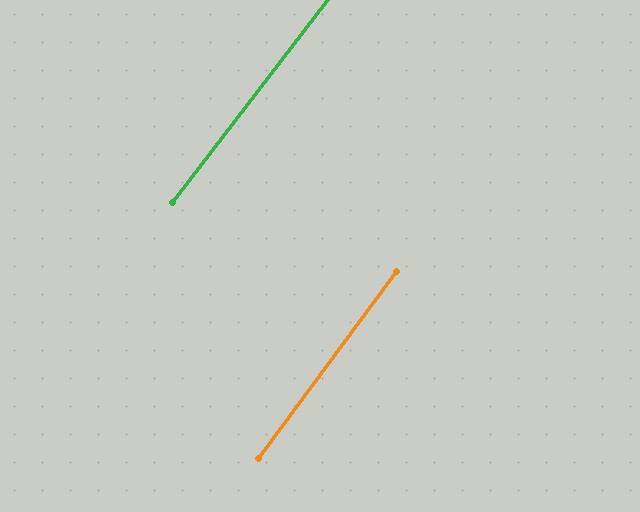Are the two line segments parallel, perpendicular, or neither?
Parallel — their directions differ by only 1.1°.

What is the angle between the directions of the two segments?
Approximately 1 degree.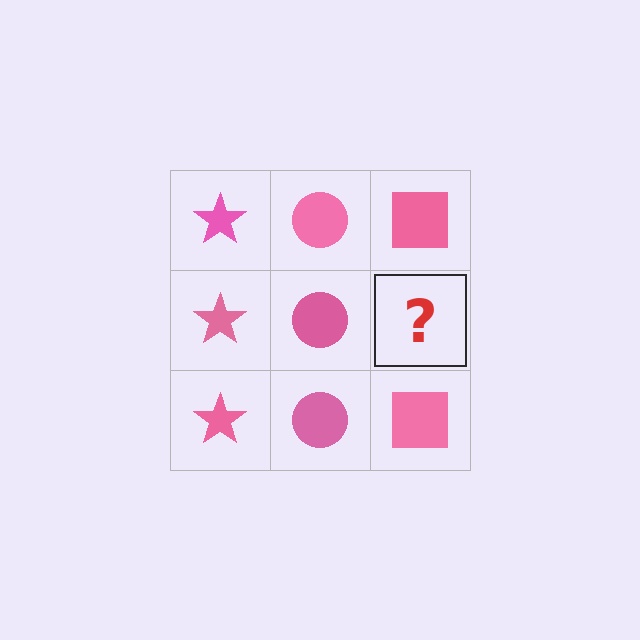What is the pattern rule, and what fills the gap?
The rule is that each column has a consistent shape. The gap should be filled with a pink square.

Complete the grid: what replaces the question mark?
The question mark should be replaced with a pink square.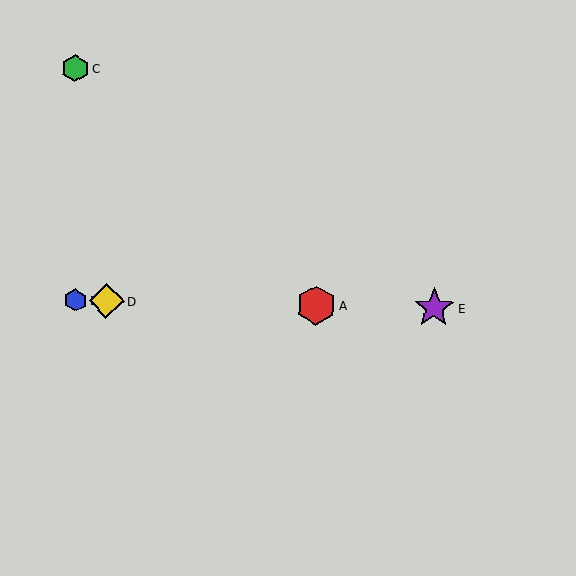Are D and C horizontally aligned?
No, D is at y≈301 and C is at y≈68.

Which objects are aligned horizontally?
Objects A, B, D, E are aligned horizontally.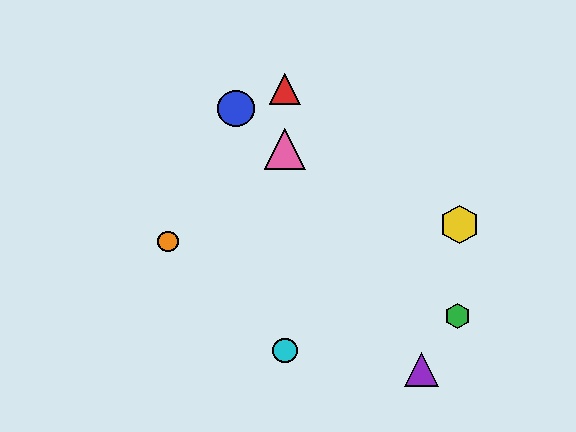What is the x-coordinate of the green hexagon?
The green hexagon is at x≈458.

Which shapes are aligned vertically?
The red triangle, the cyan circle, the pink triangle are aligned vertically.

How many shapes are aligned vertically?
3 shapes (the red triangle, the cyan circle, the pink triangle) are aligned vertically.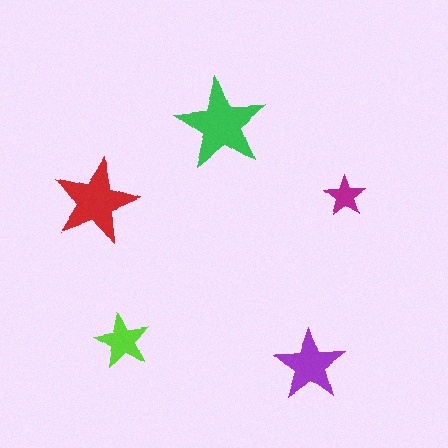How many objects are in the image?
There are 5 objects in the image.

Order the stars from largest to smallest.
the green one, the red one, the purple one, the lime one, the magenta one.